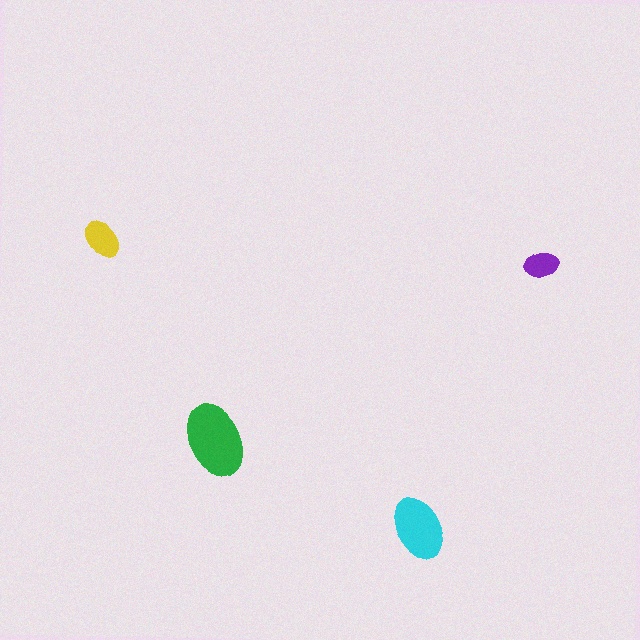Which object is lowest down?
The cyan ellipse is bottommost.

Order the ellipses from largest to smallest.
the green one, the cyan one, the yellow one, the purple one.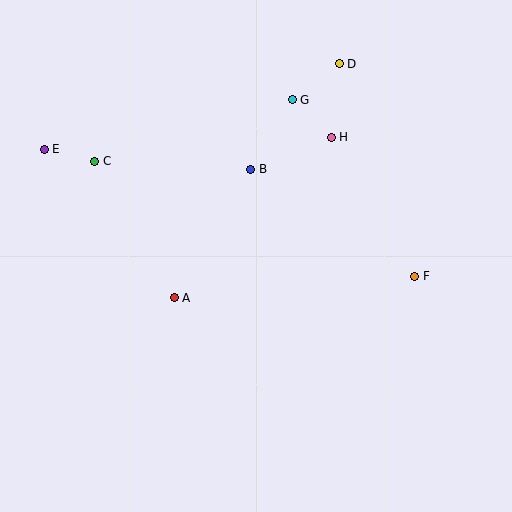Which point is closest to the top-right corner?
Point D is closest to the top-right corner.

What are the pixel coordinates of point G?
Point G is at (292, 100).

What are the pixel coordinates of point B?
Point B is at (251, 169).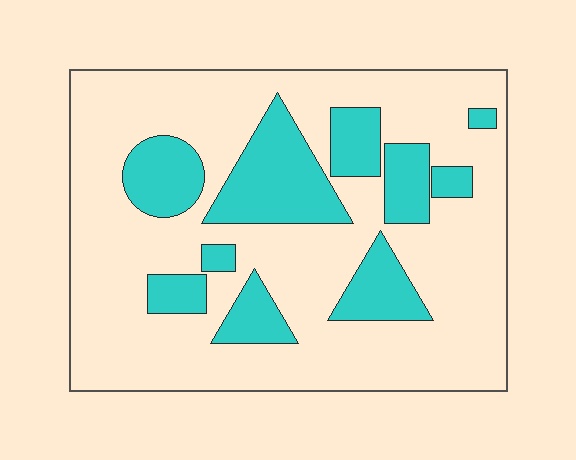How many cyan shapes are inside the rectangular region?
10.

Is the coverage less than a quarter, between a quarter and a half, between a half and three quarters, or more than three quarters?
Between a quarter and a half.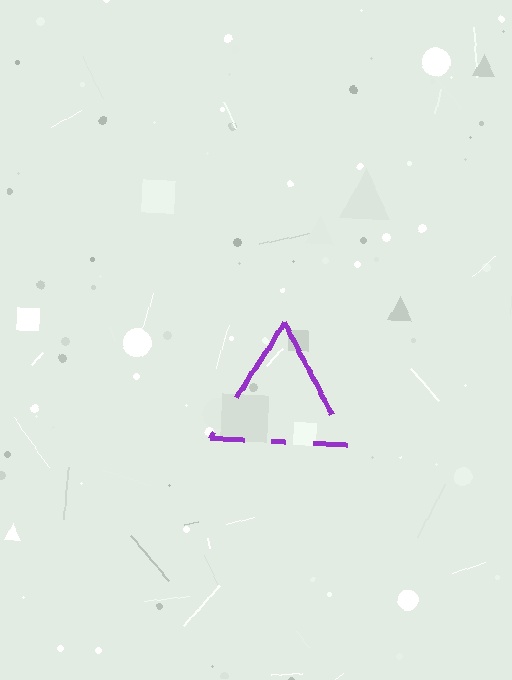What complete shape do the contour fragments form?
The contour fragments form a triangle.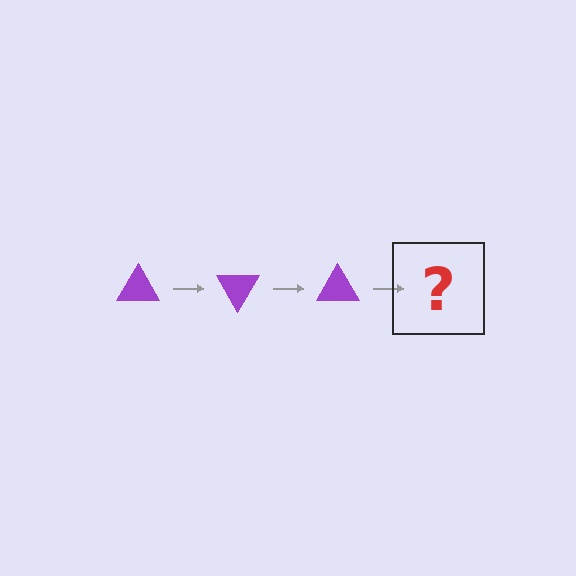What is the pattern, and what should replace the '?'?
The pattern is that the triangle rotates 60 degrees each step. The '?' should be a purple triangle rotated 180 degrees.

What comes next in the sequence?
The next element should be a purple triangle rotated 180 degrees.